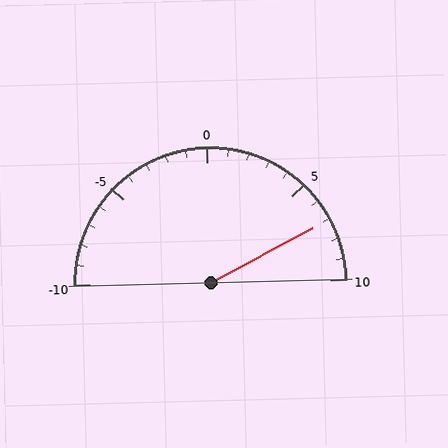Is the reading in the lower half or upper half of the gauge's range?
The reading is in the upper half of the range (-10 to 10).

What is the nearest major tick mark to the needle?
The nearest major tick mark is 5.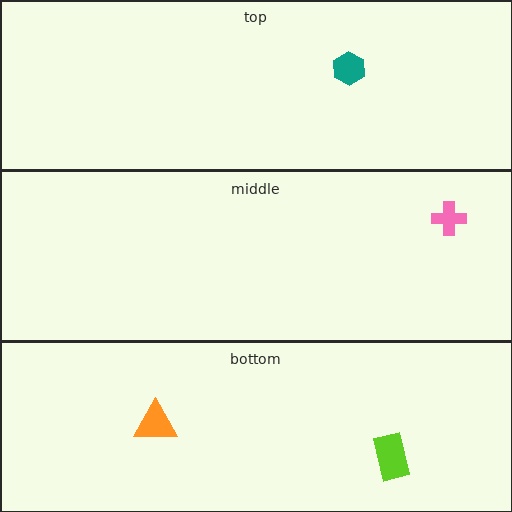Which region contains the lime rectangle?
The bottom region.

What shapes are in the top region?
The teal hexagon.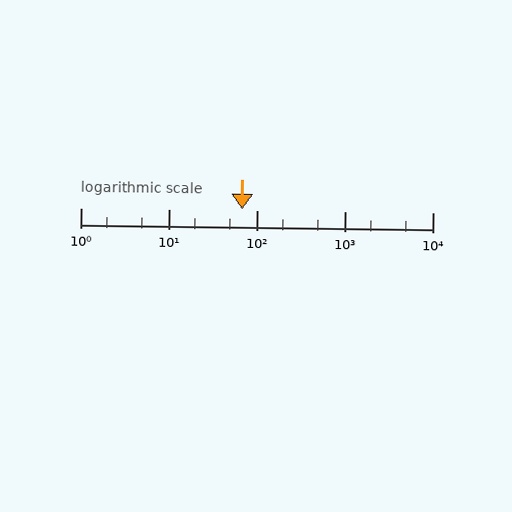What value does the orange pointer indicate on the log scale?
The pointer indicates approximately 68.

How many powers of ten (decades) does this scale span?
The scale spans 4 decades, from 1 to 10000.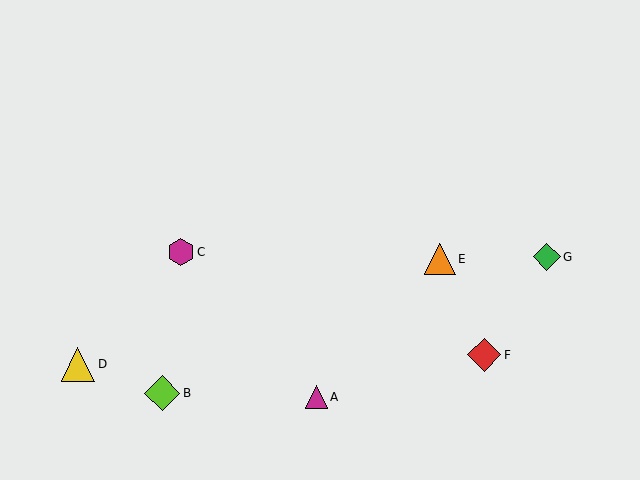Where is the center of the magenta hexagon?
The center of the magenta hexagon is at (181, 252).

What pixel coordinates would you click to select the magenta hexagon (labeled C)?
Click at (181, 252) to select the magenta hexagon C.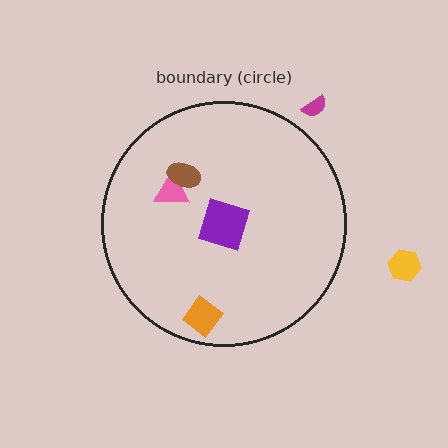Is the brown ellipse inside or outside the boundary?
Inside.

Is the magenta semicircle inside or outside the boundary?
Outside.